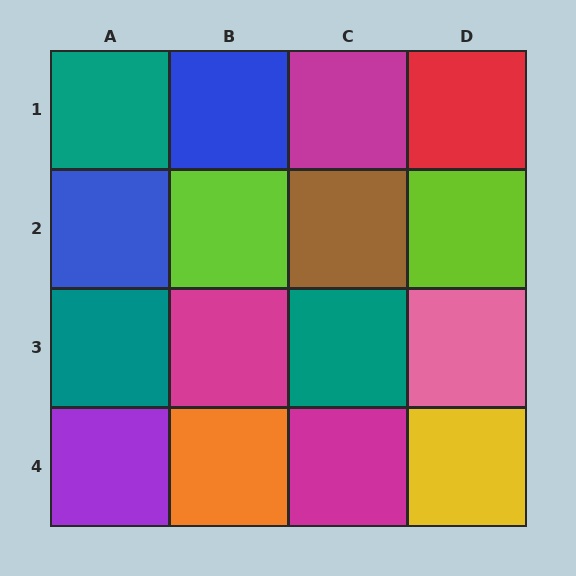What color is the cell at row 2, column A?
Blue.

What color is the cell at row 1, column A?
Teal.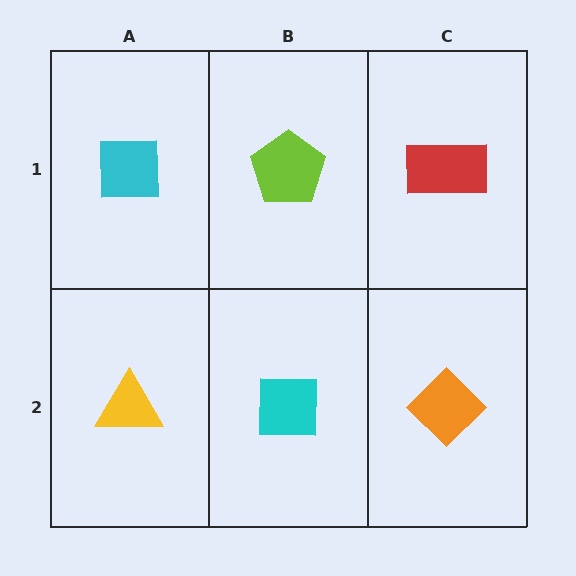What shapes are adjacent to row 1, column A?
A yellow triangle (row 2, column A), a lime pentagon (row 1, column B).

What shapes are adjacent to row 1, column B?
A cyan square (row 2, column B), a cyan square (row 1, column A), a red rectangle (row 1, column C).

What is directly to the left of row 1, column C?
A lime pentagon.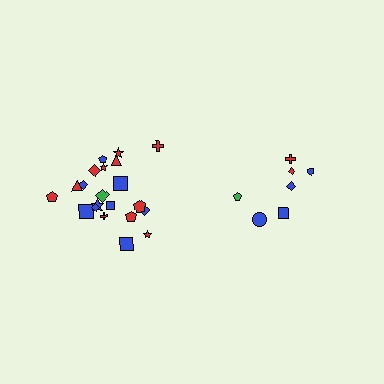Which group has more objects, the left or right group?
The left group.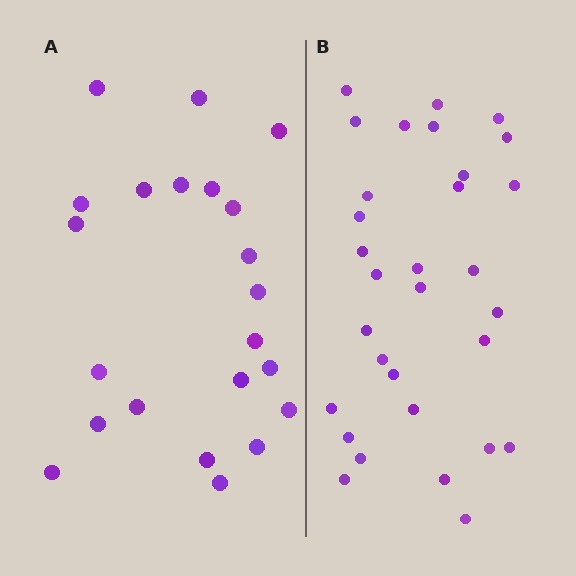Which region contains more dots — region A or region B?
Region B (the right region) has more dots.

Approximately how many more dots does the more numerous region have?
Region B has roughly 8 or so more dots than region A.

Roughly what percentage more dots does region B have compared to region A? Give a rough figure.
About 40% more.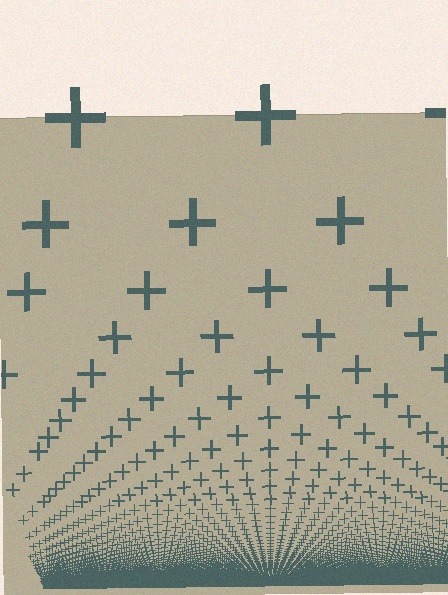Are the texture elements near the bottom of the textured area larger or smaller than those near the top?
Smaller. The gradient is inverted — elements near the bottom are smaller and denser.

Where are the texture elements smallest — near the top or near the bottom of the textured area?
Near the bottom.